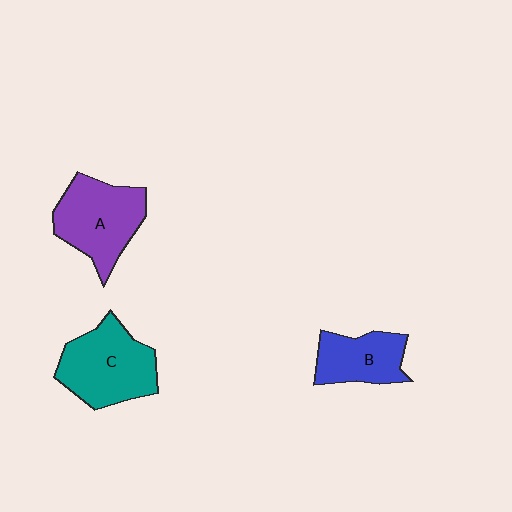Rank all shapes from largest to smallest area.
From largest to smallest: C (teal), A (purple), B (blue).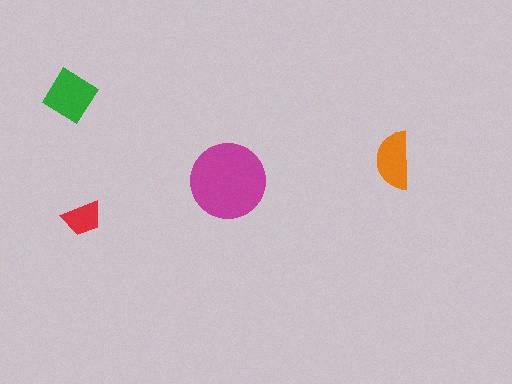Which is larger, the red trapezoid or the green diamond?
The green diamond.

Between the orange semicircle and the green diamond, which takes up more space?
The green diamond.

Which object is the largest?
The magenta circle.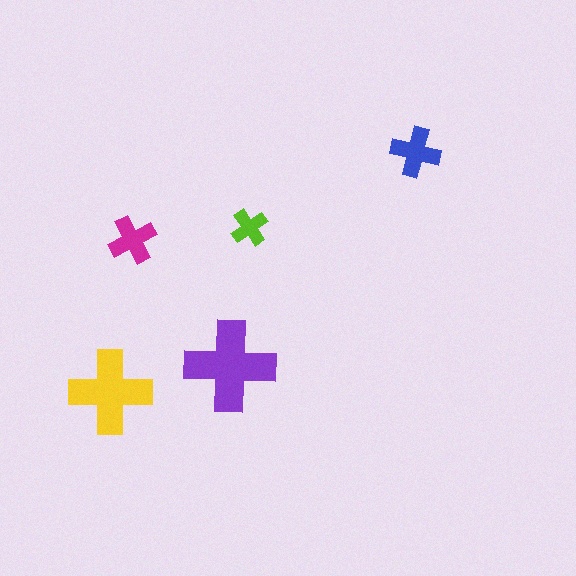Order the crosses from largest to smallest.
the purple one, the yellow one, the blue one, the magenta one, the lime one.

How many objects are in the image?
There are 5 objects in the image.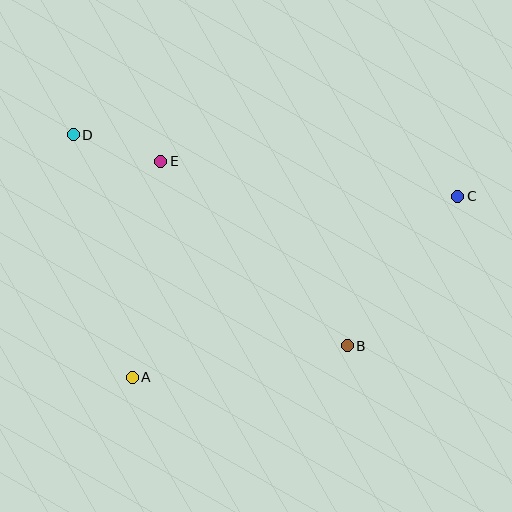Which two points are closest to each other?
Points D and E are closest to each other.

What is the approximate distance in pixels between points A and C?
The distance between A and C is approximately 372 pixels.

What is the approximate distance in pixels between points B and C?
The distance between B and C is approximately 186 pixels.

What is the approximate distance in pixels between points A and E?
The distance between A and E is approximately 218 pixels.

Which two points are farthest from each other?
Points C and D are farthest from each other.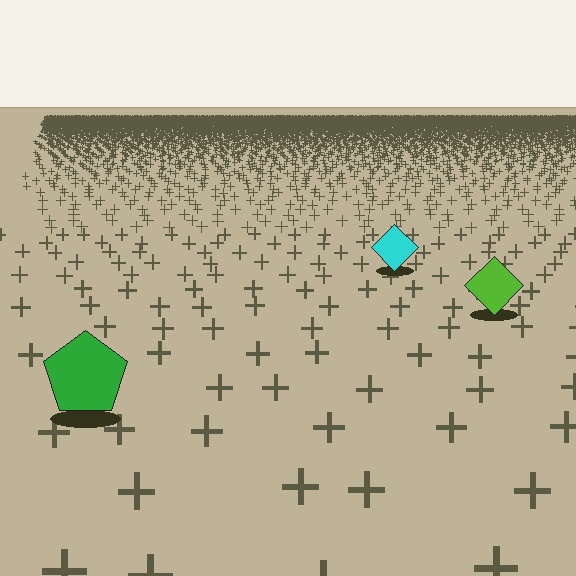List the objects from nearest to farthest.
From nearest to farthest: the green pentagon, the lime diamond, the cyan diamond.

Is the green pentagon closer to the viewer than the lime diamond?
Yes. The green pentagon is closer — you can tell from the texture gradient: the ground texture is coarser near it.